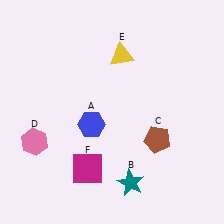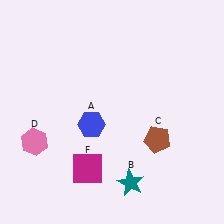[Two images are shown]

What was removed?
The yellow triangle (E) was removed in Image 2.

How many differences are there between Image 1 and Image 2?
There is 1 difference between the two images.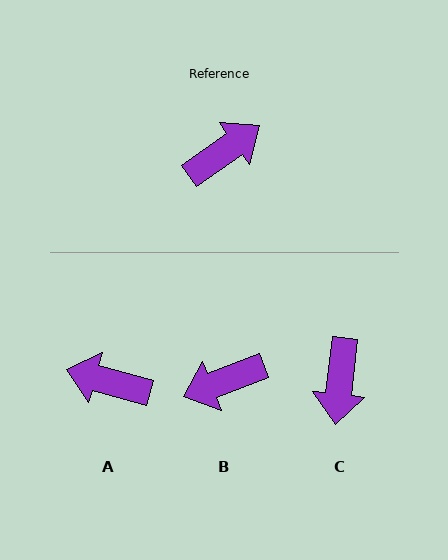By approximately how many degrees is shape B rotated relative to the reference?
Approximately 165 degrees counter-clockwise.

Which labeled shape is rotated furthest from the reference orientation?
B, about 165 degrees away.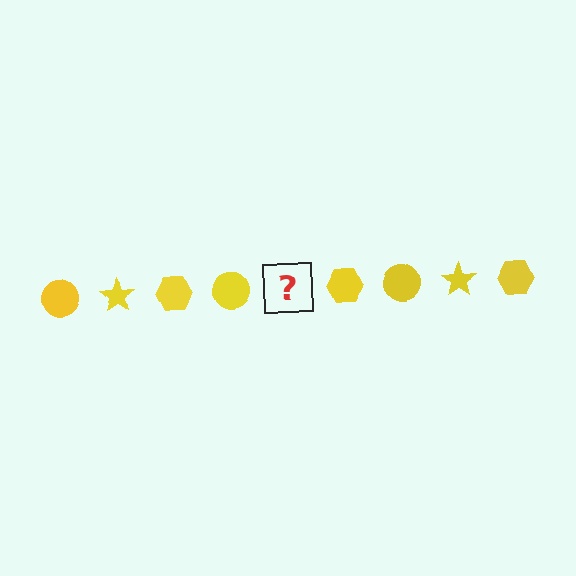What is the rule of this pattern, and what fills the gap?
The rule is that the pattern cycles through circle, star, hexagon shapes in yellow. The gap should be filled with a yellow star.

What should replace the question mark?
The question mark should be replaced with a yellow star.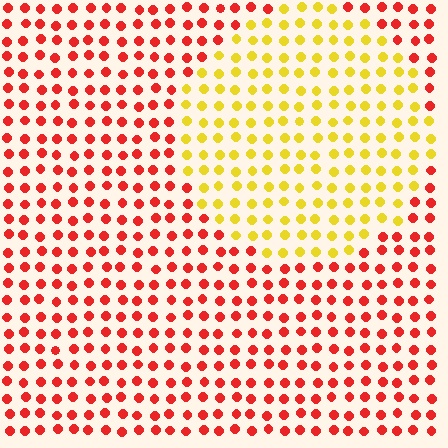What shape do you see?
I see a circle.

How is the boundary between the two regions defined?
The boundary is defined purely by a slight shift in hue (about 55 degrees). Spacing, size, and orientation are identical on both sides.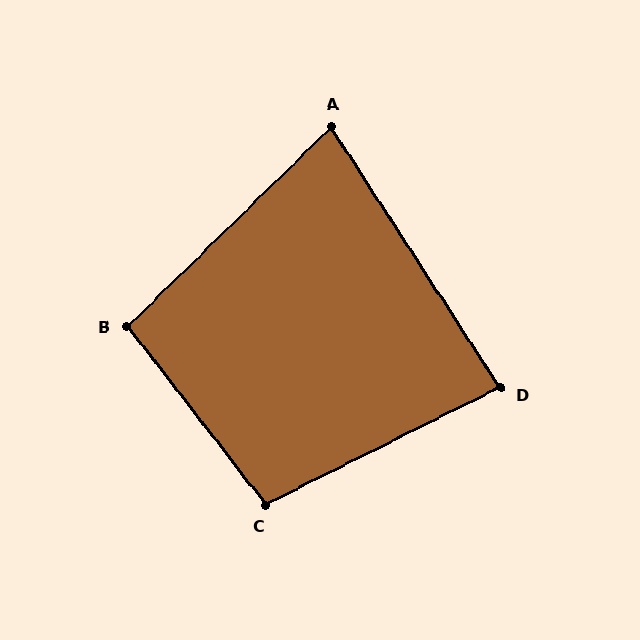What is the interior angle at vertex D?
Approximately 83 degrees (acute).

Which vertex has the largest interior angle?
C, at approximately 101 degrees.